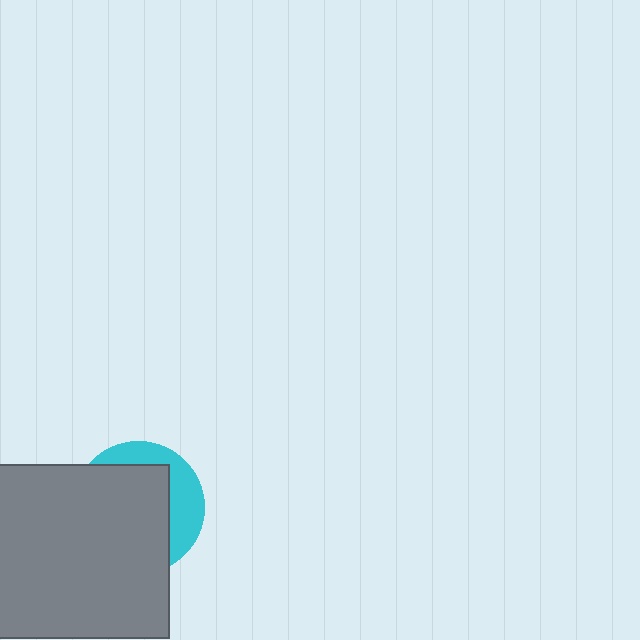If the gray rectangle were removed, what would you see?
You would see the complete cyan circle.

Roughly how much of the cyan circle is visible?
A small part of it is visible (roughly 31%).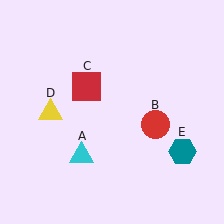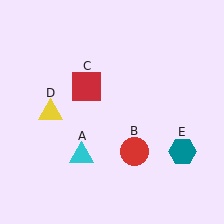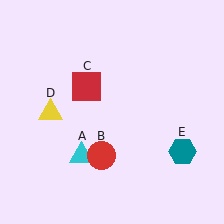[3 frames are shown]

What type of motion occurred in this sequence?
The red circle (object B) rotated clockwise around the center of the scene.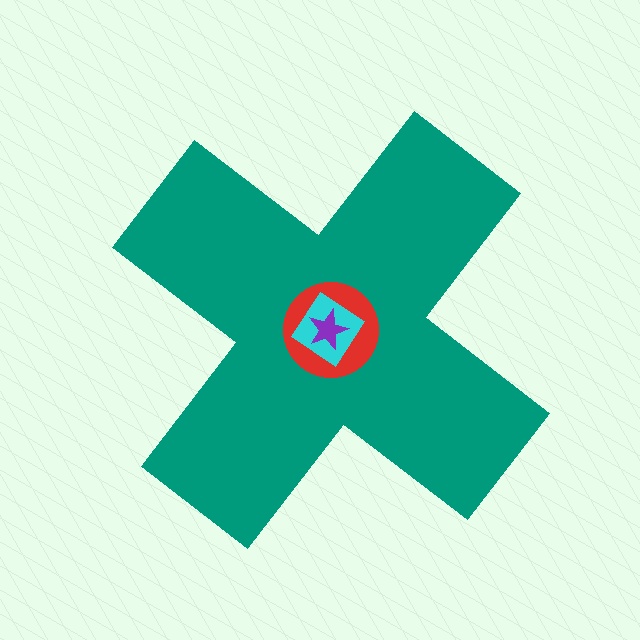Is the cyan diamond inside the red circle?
Yes.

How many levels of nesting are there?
4.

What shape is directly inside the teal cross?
The red circle.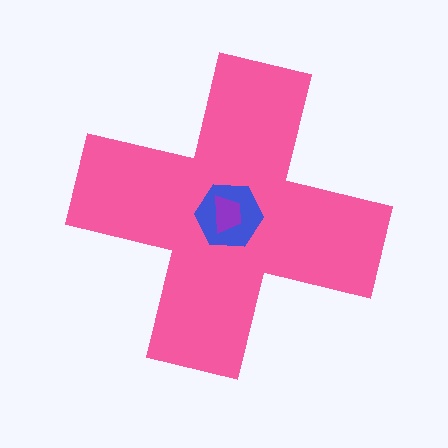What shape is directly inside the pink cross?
The blue hexagon.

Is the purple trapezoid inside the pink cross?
Yes.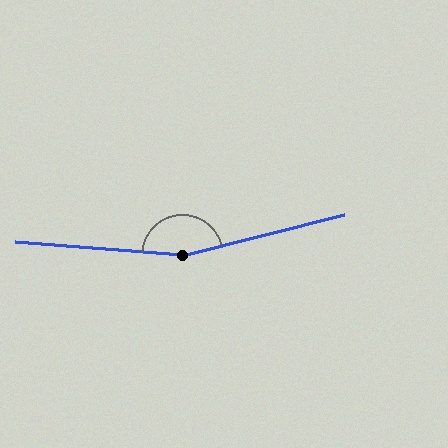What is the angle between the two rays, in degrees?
Approximately 161 degrees.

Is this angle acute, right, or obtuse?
It is obtuse.